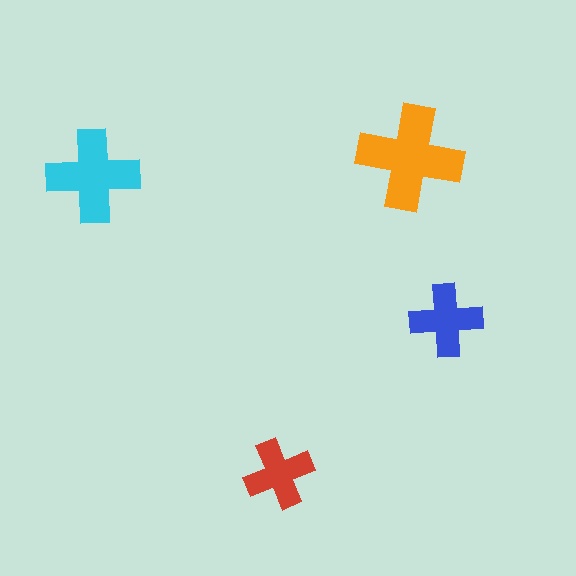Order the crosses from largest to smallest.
the orange one, the cyan one, the blue one, the red one.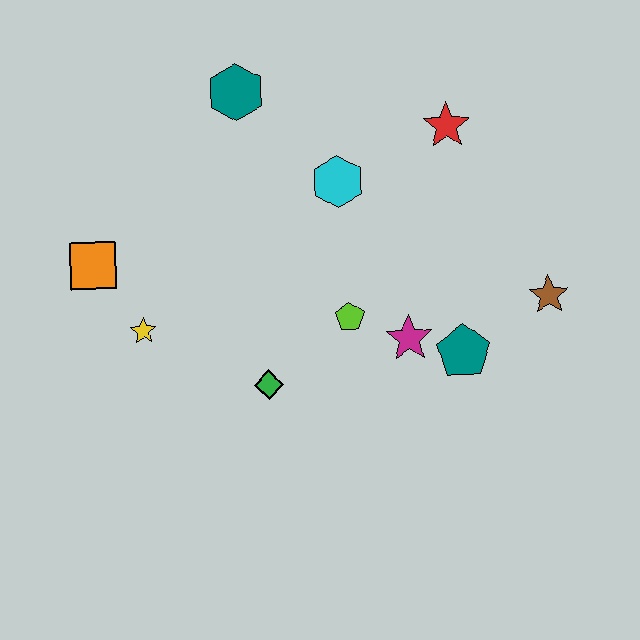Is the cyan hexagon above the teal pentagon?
Yes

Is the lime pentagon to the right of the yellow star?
Yes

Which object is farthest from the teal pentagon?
The orange square is farthest from the teal pentagon.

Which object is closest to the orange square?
The yellow star is closest to the orange square.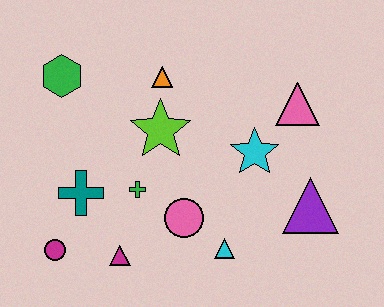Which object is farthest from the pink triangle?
The magenta circle is farthest from the pink triangle.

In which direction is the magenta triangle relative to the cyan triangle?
The magenta triangle is to the left of the cyan triangle.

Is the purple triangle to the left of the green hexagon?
No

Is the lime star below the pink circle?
No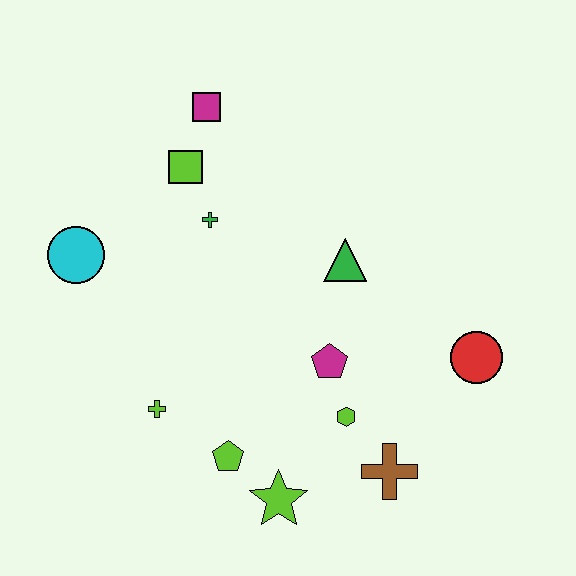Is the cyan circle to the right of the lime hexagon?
No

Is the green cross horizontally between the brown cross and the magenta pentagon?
No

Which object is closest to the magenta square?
The lime square is closest to the magenta square.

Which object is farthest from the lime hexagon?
The magenta square is farthest from the lime hexagon.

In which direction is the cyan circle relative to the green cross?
The cyan circle is to the left of the green cross.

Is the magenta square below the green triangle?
No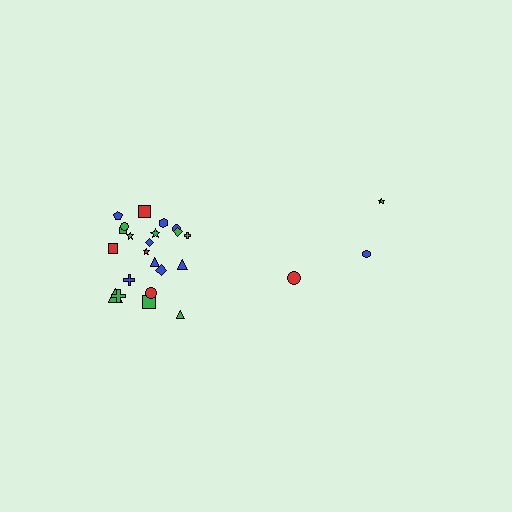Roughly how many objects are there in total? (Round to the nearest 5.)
Roughly 25 objects in total.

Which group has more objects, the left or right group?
The left group.